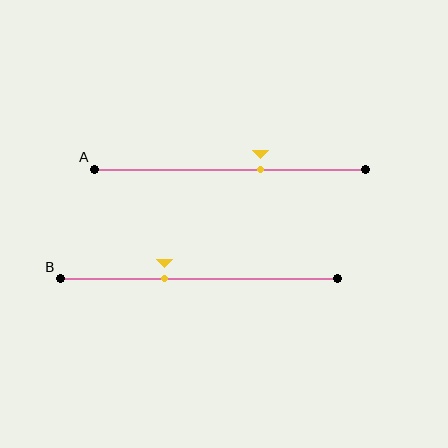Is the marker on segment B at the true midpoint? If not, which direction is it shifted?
No, the marker on segment B is shifted to the left by about 12% of the segment length.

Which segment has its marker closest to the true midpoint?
Segment A has its marker closest to the true midpoint.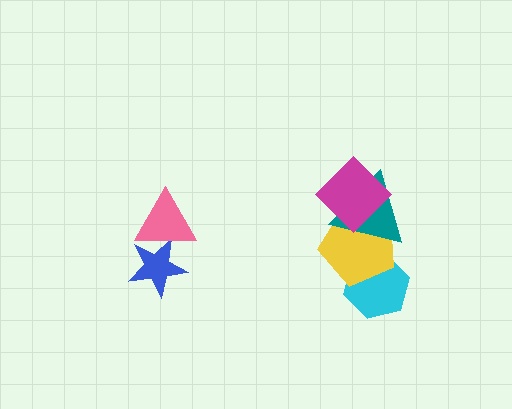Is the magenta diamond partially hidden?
No, no other shape covers it.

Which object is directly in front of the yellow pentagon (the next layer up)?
The teal triangle is directly in front of the yellow pentagon.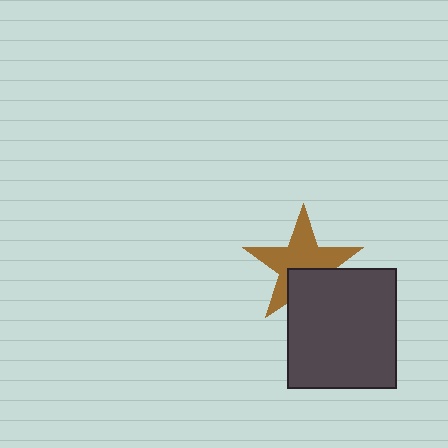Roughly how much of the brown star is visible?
Most of it is visible (roughly 67%).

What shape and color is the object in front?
The object in front is a dark gray rectangle.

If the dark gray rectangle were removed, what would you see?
You would see the complete brown star.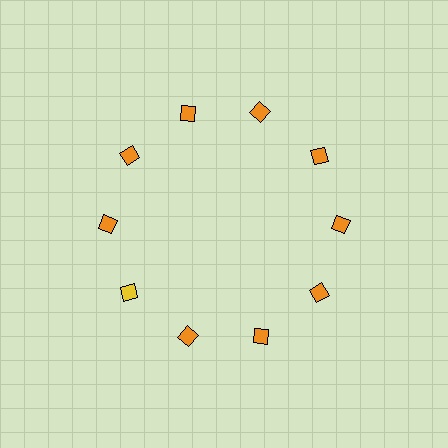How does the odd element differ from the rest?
It has a different color: yellow instead of orange.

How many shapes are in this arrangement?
There are 10 shapes arranged in a ring pattern.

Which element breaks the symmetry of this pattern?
The yellow diamond at roughly the 8 o'clock position breaks the symmetry. All other shapes are orange diamonds.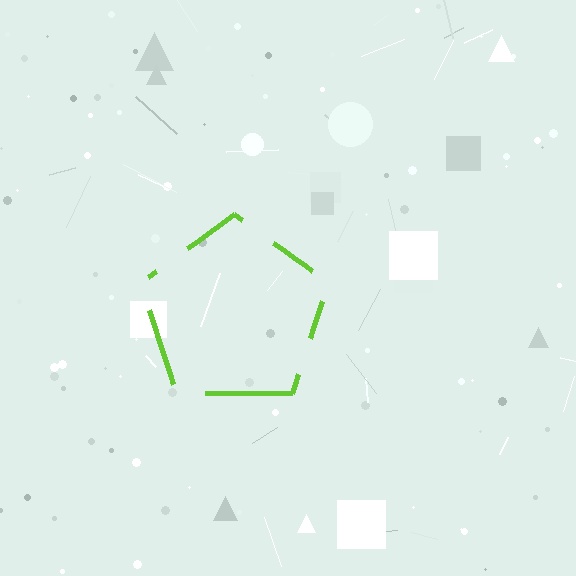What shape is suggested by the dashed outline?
The dashed outline suggests a pentagon.